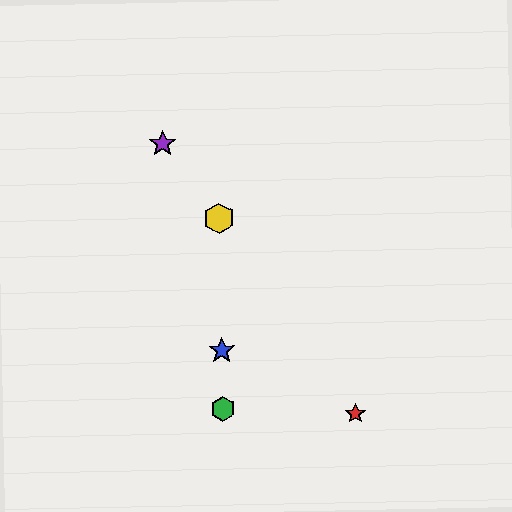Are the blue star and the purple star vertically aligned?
No, the blue star is at x≈222 and the purple star is at x≈162.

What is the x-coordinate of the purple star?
The purple star is at x≈162.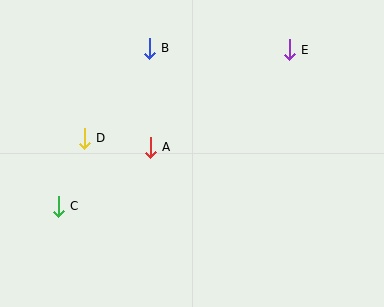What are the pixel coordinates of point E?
Point E is at (289, 50).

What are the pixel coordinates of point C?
Point C is at (58, 206).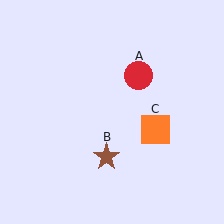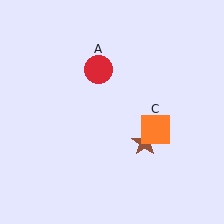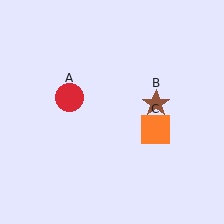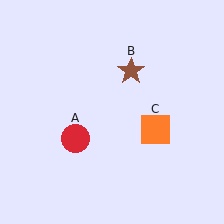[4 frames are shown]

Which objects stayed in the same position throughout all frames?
Orange square (object C) remained stationary.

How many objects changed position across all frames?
2 objects changed position: red circle (object A), brown star (object B).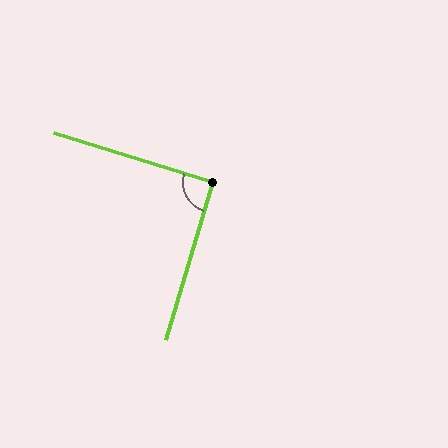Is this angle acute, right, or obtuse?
It is approximately a right angle.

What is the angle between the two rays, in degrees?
Approximately 91 degrees.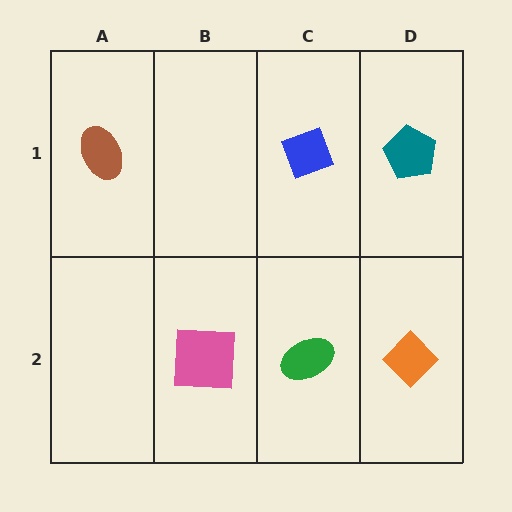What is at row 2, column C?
A green ellipse.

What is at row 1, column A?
A brown ellipse.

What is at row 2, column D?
An orange diamond.